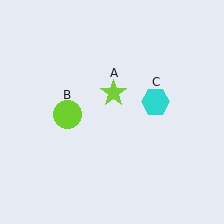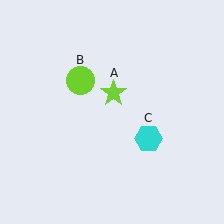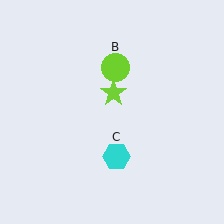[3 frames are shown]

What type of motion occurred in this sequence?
The lime circle (object B), cyan hexagon (object C) rotated clockwise around the center of the scene.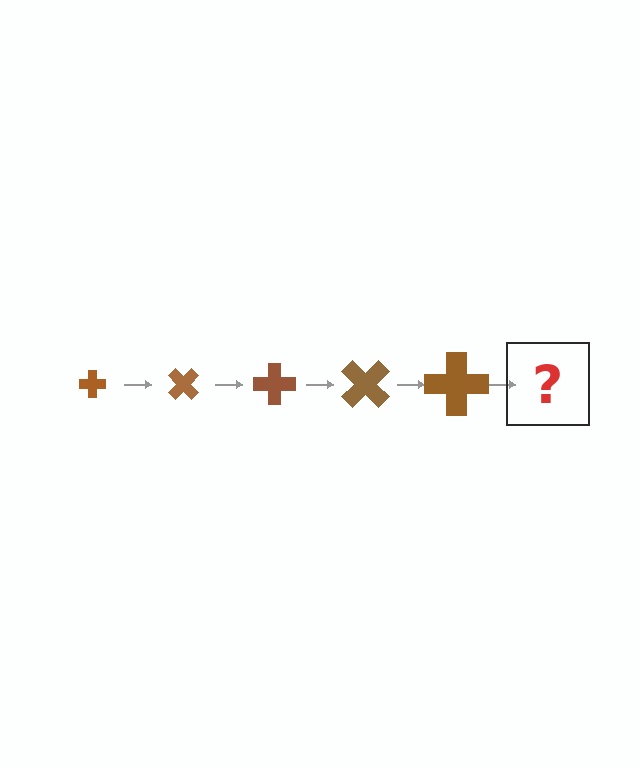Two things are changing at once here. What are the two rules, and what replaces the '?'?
The two rules are that the cross grows larger each step and it rotates 45 degrees each step. The '?' should be a cross, larger than the previous one and rotated 225 degrees from the start.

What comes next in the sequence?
The next element should be a cross, larger than the previous one and rotated 225 degrees from the start.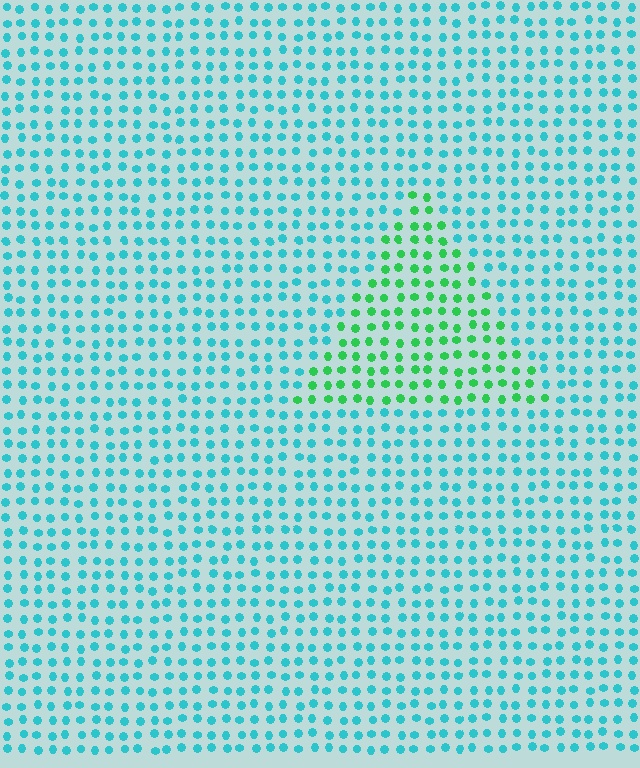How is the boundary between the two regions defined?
The boundary is defined purely by a slight shift in hue (about 48 degrees). Spacing, size, and orientation are identical on both sides.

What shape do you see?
I see a triangle.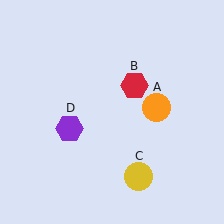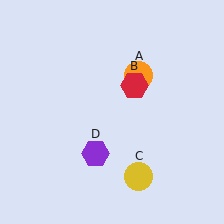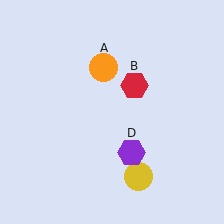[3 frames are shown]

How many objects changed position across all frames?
2 objects changed position: orange circle (object A), purple hexagon (object D).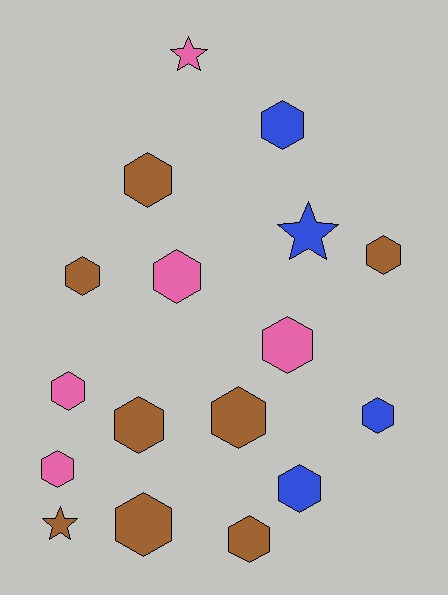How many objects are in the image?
There are 17 objects.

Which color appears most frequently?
Brown, with 8 objects.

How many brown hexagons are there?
There are 7 brown hexagons.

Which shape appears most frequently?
Hexagon, with 14 objects.